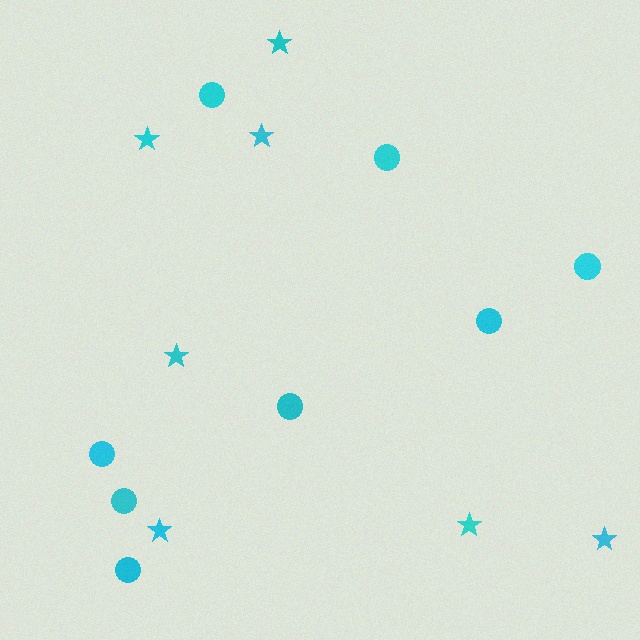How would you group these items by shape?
There are 2 groups: one group of stars (7) and one group of circles (8).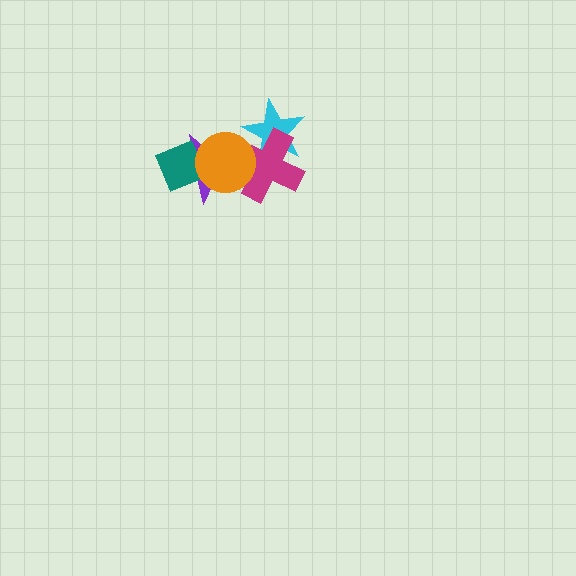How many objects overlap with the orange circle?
3 objects overlap with the orange circle.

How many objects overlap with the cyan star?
1 object overlaps with the cyan star.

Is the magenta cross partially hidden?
Yes, it is partially covered by another shape.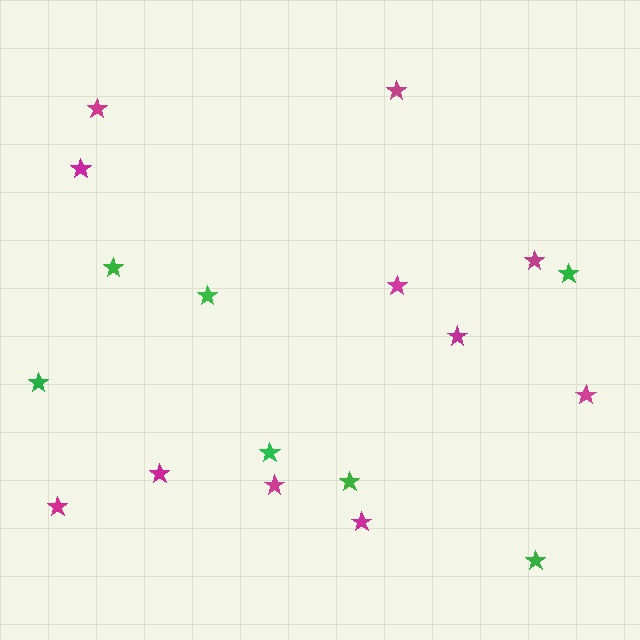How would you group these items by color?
There are 2 groups: one group of green stars (7) and one group of magenta stars (11).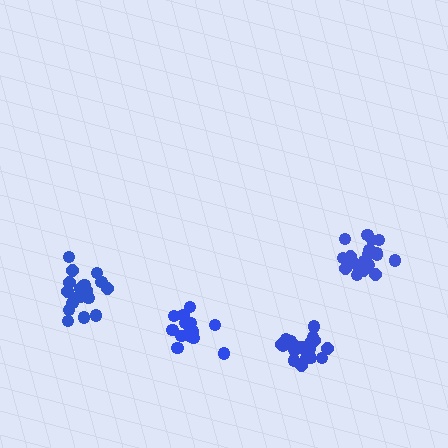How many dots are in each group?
Group 1: 19 dots, Group 2: 14 dots, Group 3: 19 dots, Group 4: 19 dots (71 total).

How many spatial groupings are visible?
There are 4 spatial groupings.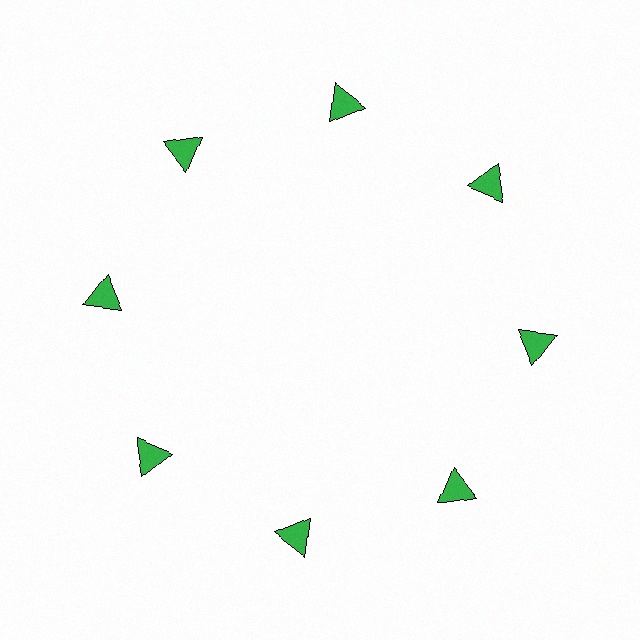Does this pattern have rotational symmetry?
Yes, this pattern has 8-fold rotational symmetry. It looks the same after rotating 45 degrees around the center.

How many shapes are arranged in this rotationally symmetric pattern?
There are 8 shapes, arranged in 8 groups of 1.